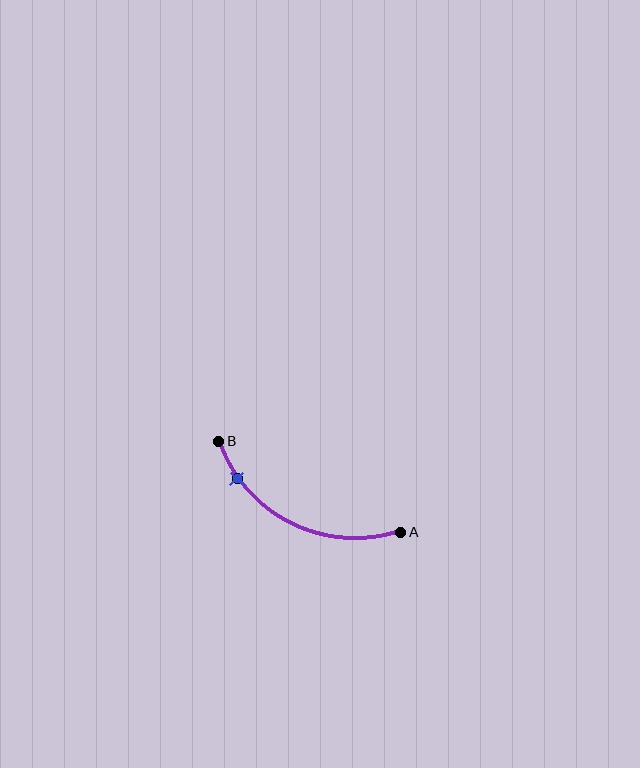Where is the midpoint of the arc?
The arc midpoint is the point on the curve farthest from the straight line joining A and B. It sits below that line.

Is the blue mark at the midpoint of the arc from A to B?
No. The blue mark lies on the arc but is closer to endpoint B. The arc midpoint would be at the point on the curve equidistant along the arc from both A and B.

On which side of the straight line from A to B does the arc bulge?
The arc bulges below the straight line connecting A and B.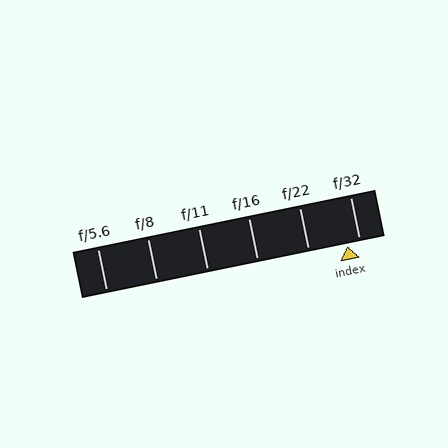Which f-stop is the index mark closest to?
The index mark is closest to f/32.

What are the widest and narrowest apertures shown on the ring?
The widest aperture shown is f/5.6 and the narrowest is f/32.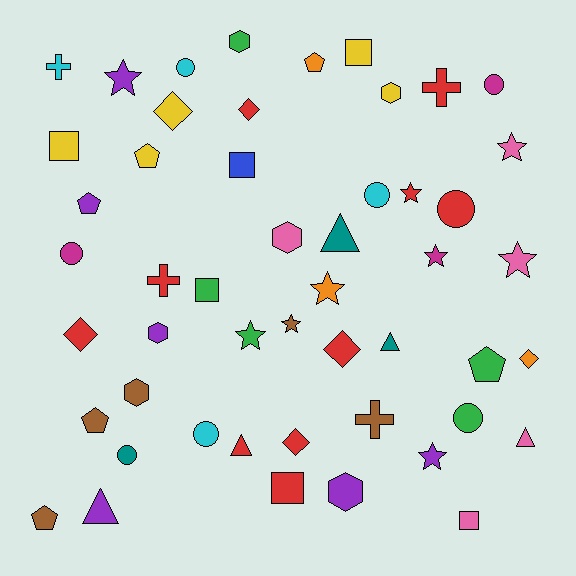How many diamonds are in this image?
There are 6 diamonds.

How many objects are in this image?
There are 50 objects.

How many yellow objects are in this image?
There are 5 yellow objects.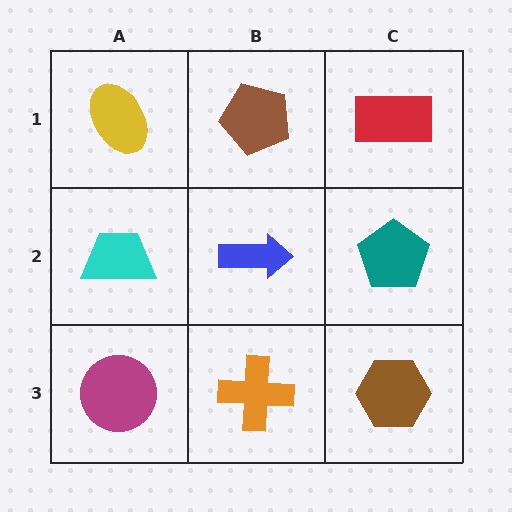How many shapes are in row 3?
3 shapes.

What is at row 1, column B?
A brown pentagon.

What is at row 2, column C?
A teal pentagon.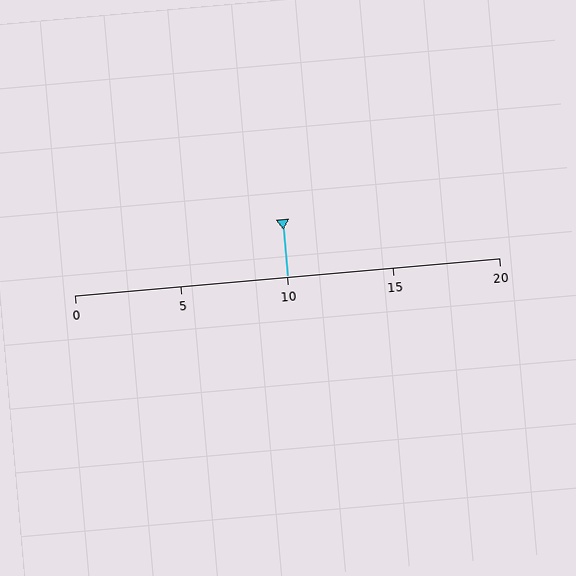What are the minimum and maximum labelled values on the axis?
The axis runs from 0 to 20.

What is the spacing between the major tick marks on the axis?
The major ticks are spaced 5 apart.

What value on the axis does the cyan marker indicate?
The marker indicates approximately 10.